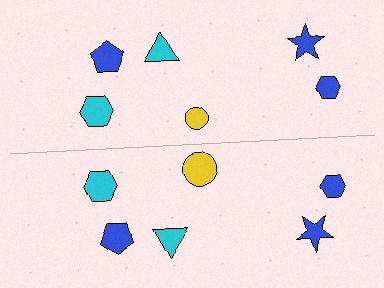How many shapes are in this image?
There are 12 shapes in this image.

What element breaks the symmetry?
The yellow circle on the bottom side has a different size than its mirror counterpart.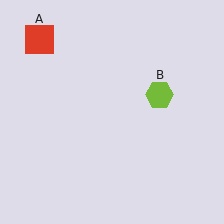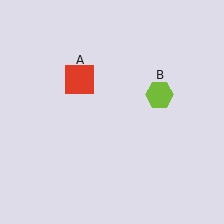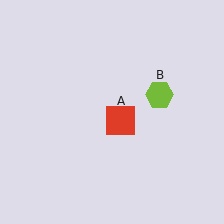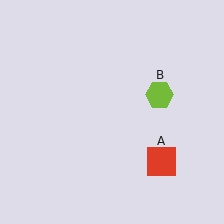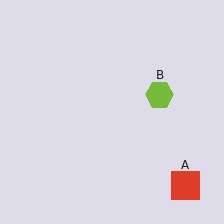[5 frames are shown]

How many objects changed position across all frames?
1 object changed position: red square (object A).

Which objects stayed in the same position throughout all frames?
Lime hexagon (object B) remained stationary.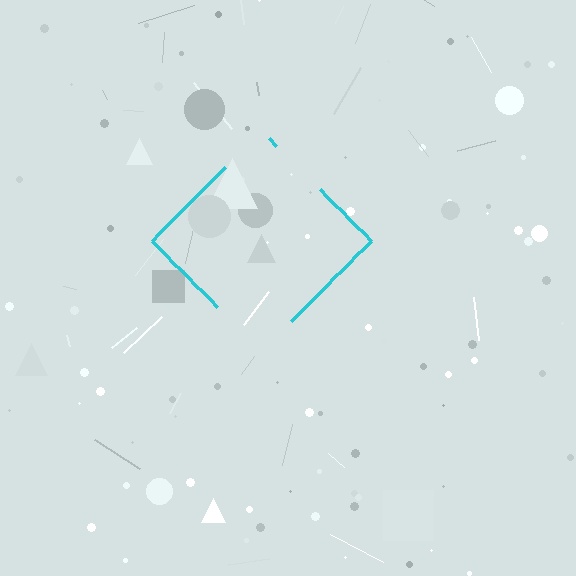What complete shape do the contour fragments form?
The contour fragments form a diamond.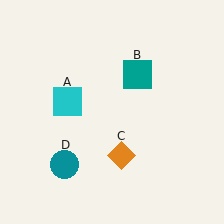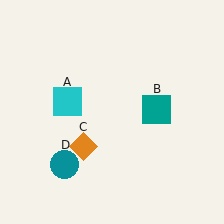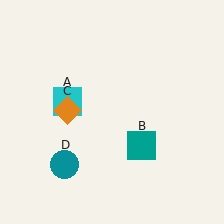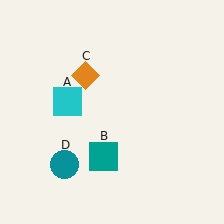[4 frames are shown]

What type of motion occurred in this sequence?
The teal square (object B), orange diamond (object C) rotated clockwise around the center of the scene.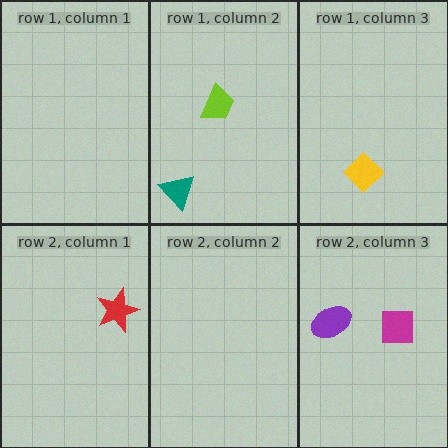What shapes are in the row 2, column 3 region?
The magenta square, the purple ellipse.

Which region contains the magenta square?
The row 2, column 3 region.